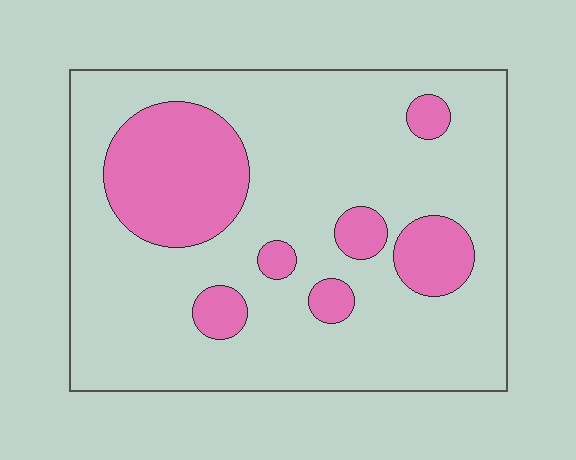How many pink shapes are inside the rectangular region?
7.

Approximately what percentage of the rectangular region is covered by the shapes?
Approximately 20%.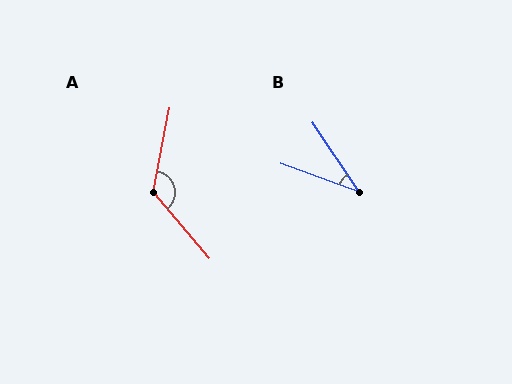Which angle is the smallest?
B, at approximately 36 degrees.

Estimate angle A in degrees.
Approximately 129 degrees.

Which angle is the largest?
A, at approximately 129 degrees.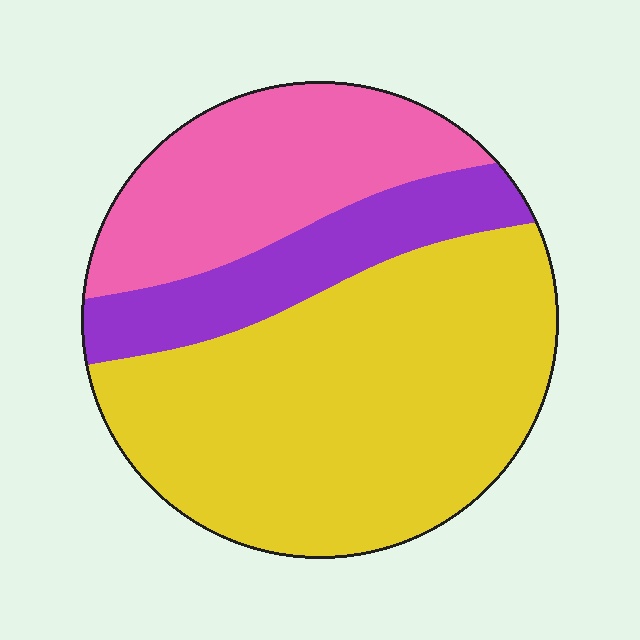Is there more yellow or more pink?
Yellow.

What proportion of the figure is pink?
Pink covers around 25% of the figure.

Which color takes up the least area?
Purple, at roughly 15%.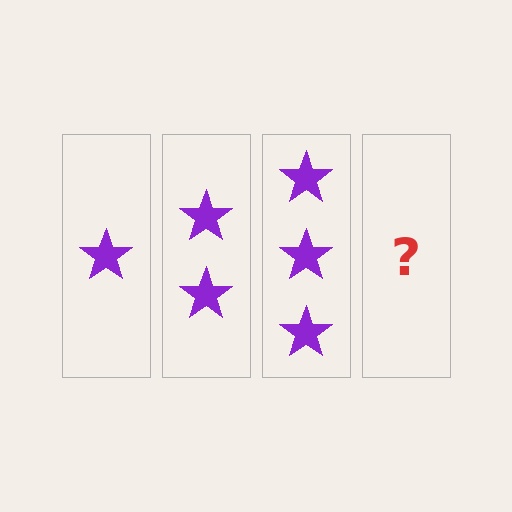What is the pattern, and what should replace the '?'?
The pattern is that each step adds one more star. The '?' should be 4 stars.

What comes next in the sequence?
The next element should be 4 stars.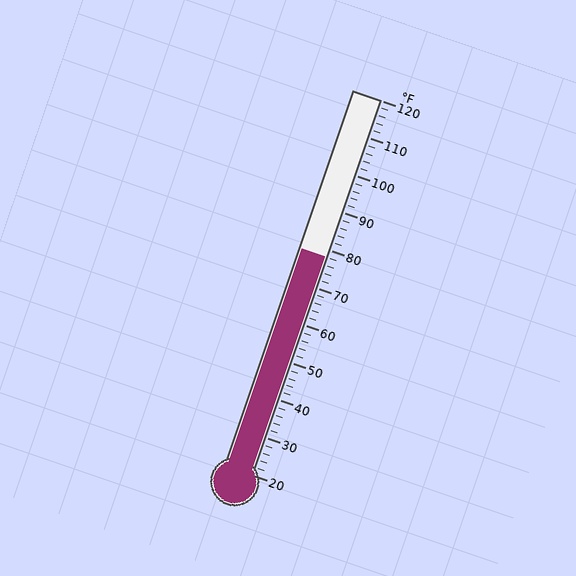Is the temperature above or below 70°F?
The temperature is above 70°F.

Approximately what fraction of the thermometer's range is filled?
The thermometer is filled to approximately 60% of its range.